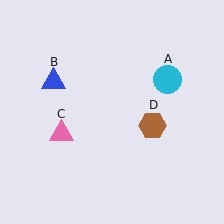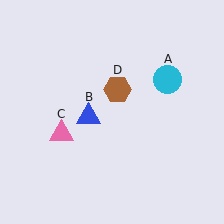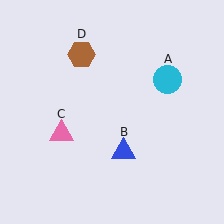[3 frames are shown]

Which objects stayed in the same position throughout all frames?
Cyan circle (object A) and pink triangle (object C) remained stationary.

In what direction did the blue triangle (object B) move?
The blue triangle (object B) moved down and to the right.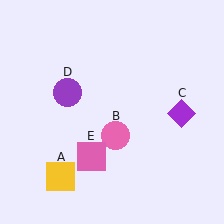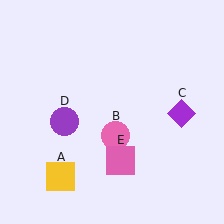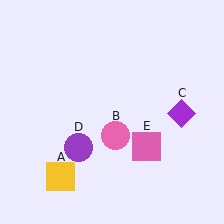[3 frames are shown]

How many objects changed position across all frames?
2 objects changed position: purple circle (object D), pink square (object E).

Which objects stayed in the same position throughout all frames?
Yellow square (object A) and pink circle (object B) and purple diamond (object C) remained stationary.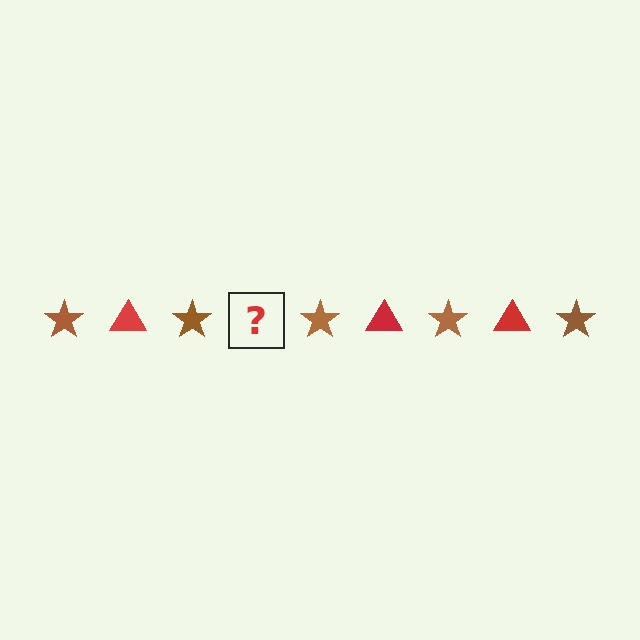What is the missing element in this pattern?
The missing element is a red triangle.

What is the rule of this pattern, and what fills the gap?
The rule is that the pattern alternates between brown star and red triangle. The gap should be filled with a red triangle.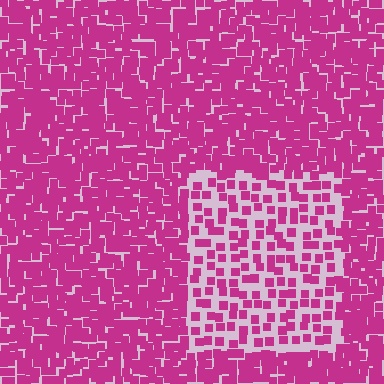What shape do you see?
I see a rectangle.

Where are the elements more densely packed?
The elements are more densely packed outside the rectangle boundary.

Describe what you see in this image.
The image contains small magenta elements arranged at two different densities. A rectangle-shaped region is visible where the elements are less densely packed than the surrounding area.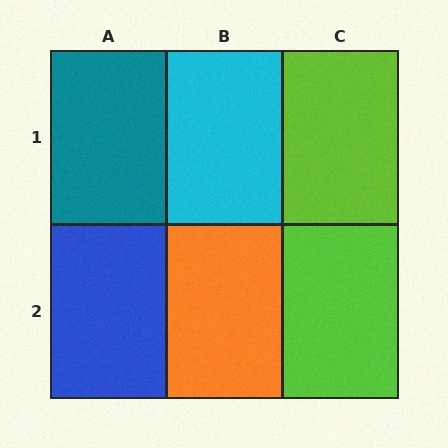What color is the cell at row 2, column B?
Orange.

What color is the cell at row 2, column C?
Lime.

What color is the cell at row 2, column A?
Blue.